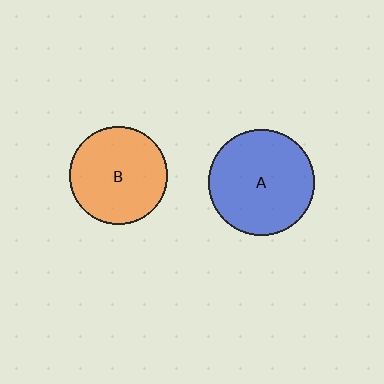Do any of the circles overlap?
No, none of the circles overlap.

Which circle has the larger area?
Circle A (blue).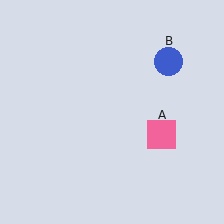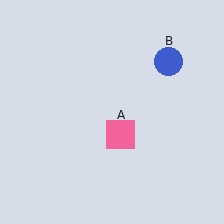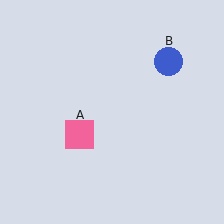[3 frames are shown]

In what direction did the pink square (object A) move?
The pink square (object A) moved left.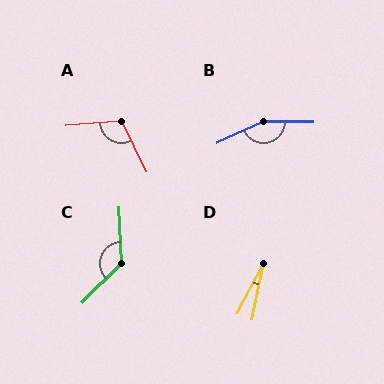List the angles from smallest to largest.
D (16°), A (112°), C (132°), B (154°).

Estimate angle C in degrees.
Approximately 132 degrees.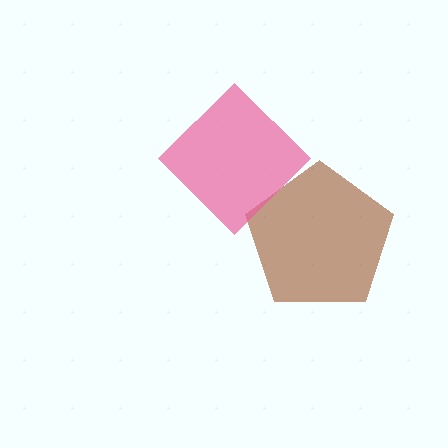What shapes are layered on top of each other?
The layered shapes are: a brown pentagon, a pink diamond.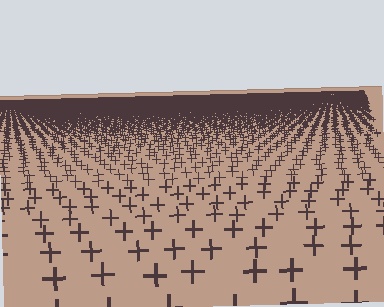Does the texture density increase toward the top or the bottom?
Density increases toward the top.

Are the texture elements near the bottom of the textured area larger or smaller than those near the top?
Larger. Near the bottom, elements are closer to the viewer and appear at a bigger on-screen size.